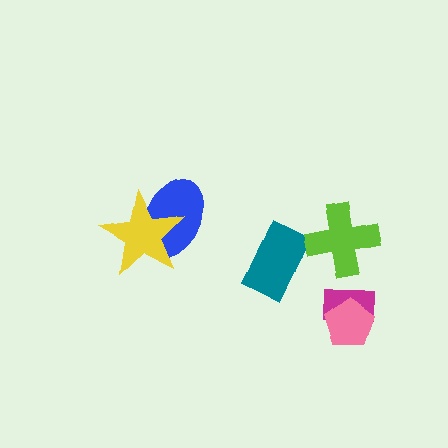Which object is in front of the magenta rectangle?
The pink pentagon is in front of the magenta rectangle.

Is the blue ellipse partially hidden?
Yes, it is partially covered by another shape.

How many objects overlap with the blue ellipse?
1 object overlaps with the blue ellipse.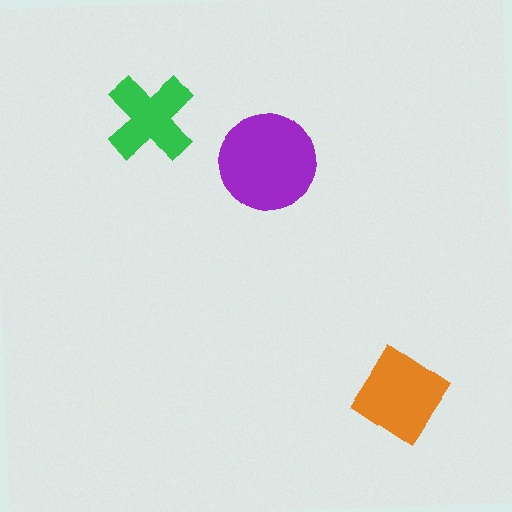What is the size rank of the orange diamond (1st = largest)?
2nd.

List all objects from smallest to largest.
The green cross, the orange diamond, the purple circle.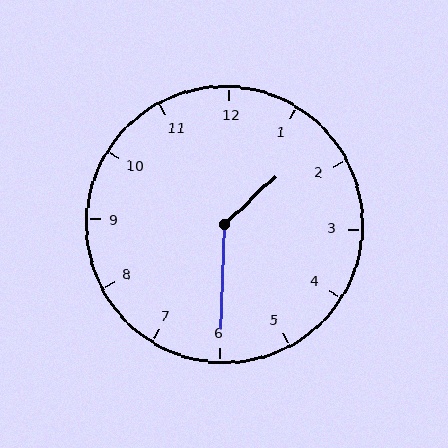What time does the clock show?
1:30.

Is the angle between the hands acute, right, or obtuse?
It is obtuse.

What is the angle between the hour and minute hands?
Approximately 135 degrees.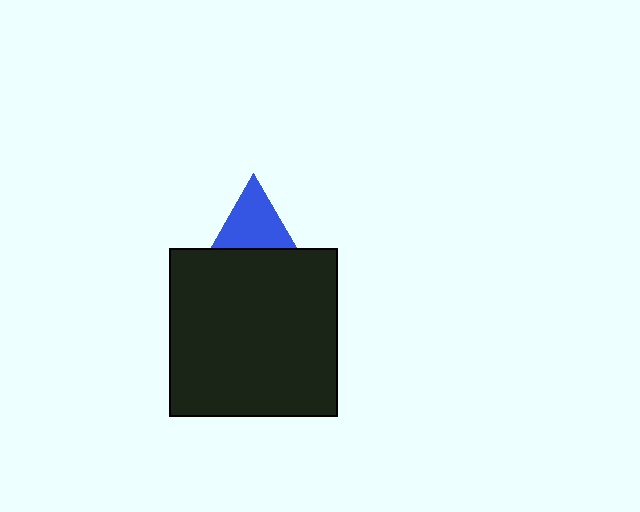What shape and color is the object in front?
The object in front is a black square.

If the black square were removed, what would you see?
You would see the complete blue triangle.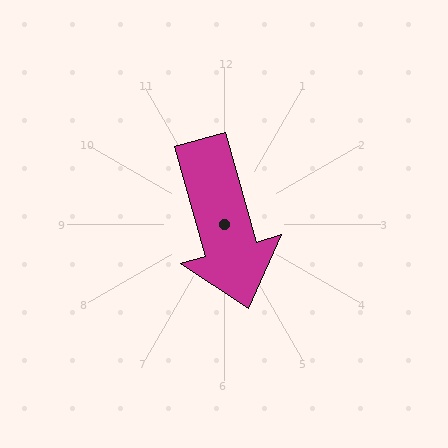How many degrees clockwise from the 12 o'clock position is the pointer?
Approximately 164 degrees.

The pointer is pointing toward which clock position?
Roughly 5 o'clock.